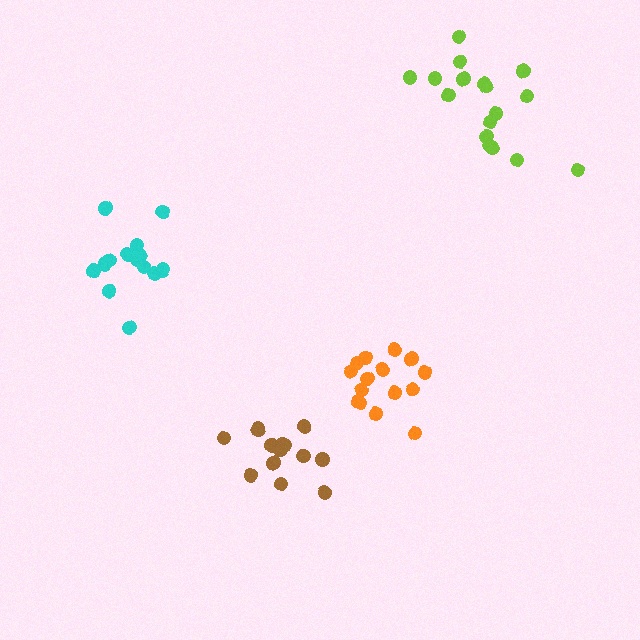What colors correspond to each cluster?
The clusters are colored: orange, lime, brown, cyan.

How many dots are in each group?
Group 1: 15 dots, Group 2: 17 dots, Group 3: 14 dots, Group 4: 16 dots (62 total).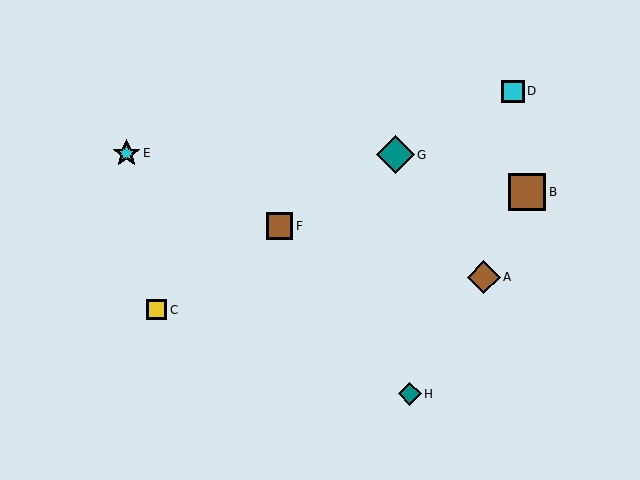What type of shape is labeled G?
Shape G is a teal diamond.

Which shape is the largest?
The teal diamond (labeled G) is the largest.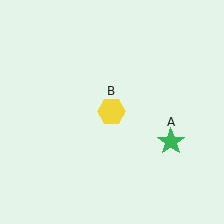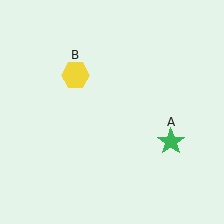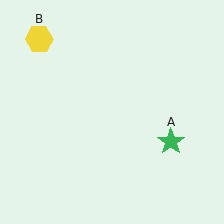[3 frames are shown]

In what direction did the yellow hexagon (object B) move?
The yellow hexagon (object B) moved up and to the left.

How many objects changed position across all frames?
1 object changed position: yellow hexagon (object B).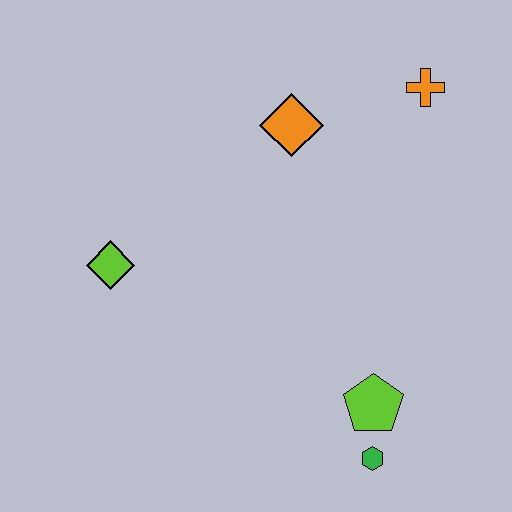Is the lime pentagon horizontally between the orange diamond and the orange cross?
Yes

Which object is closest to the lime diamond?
The orange diamond is closest to the lime diamond.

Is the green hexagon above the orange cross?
No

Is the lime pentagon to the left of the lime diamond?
No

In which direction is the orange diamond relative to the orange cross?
The orange diamond is to the left of the orange cross.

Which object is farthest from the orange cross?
The green hexagon is farthest from the orange cross.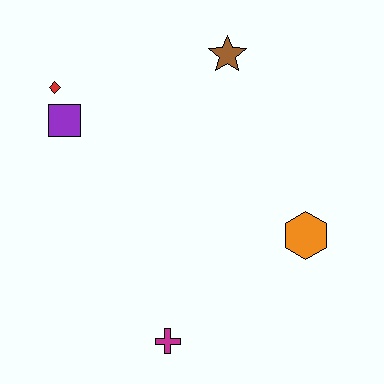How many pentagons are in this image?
There are no pentagons.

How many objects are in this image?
There are 5 objects.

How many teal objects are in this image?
There are no teal objects.